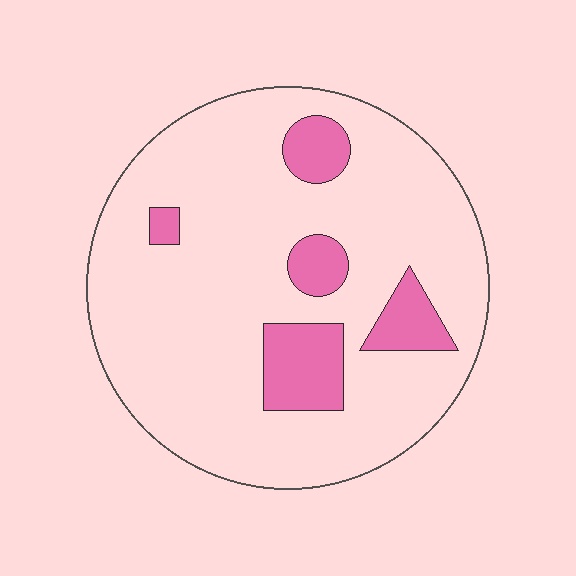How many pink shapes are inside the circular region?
5.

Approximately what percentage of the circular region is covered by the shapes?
Approximately 15%.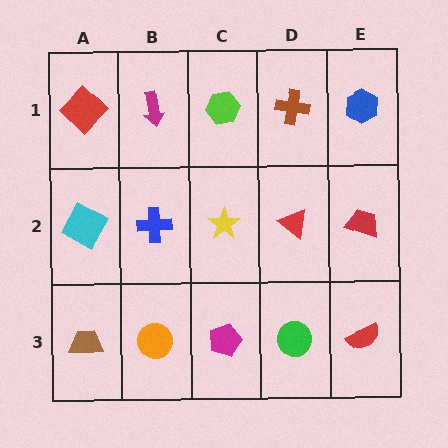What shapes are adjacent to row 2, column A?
A red diamond (row 1, column A), a brown trapezoid (row 3, column A), a blue cross (row 2, column B).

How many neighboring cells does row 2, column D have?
4.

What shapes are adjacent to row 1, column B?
A blue cross (row 2, column B), a red diamond (row 1, column A), a lime hexagon (row 1, column C).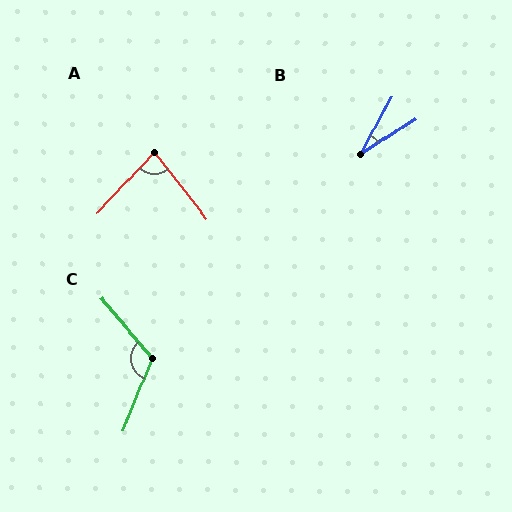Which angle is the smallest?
B, at approximately 29 degrees.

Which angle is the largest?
C, at approximately 118 degrees.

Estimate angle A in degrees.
Approximately 81 degrees.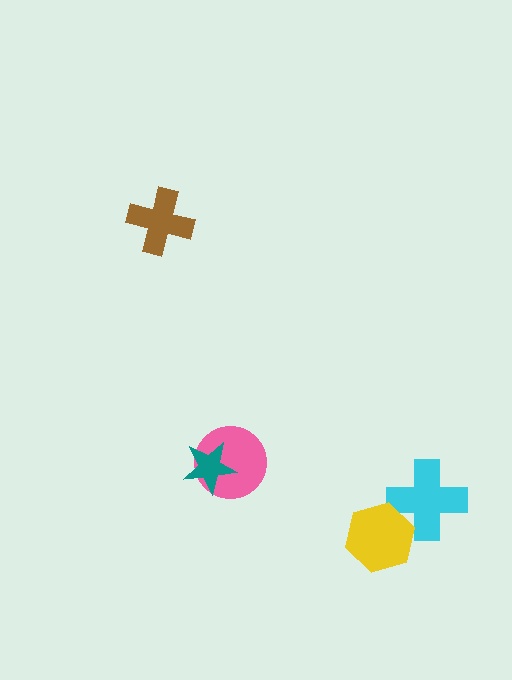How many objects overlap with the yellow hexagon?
1 object overlaps with the yellow hexagon.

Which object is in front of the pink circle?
The teal star is in front of the pink circle.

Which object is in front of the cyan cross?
The yellow hexagon is in front of the cyan cross.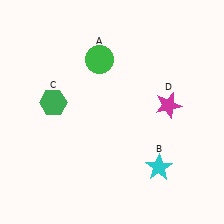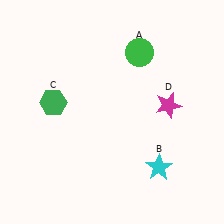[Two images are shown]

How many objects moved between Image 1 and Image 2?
1 object moved between the two images.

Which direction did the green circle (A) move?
The green circle (A) moved right.